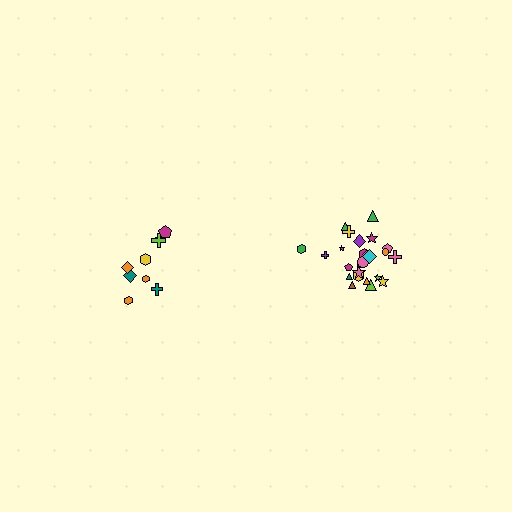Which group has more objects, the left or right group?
The right group.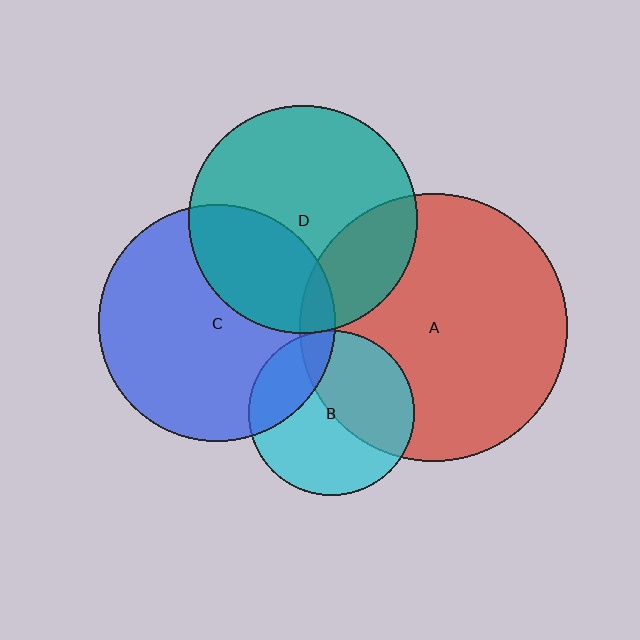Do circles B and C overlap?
Yes.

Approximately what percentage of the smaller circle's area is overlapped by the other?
Approximately 25%.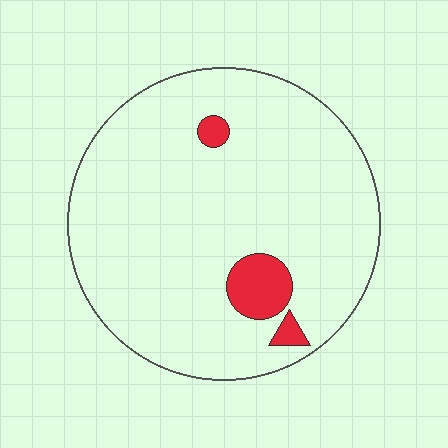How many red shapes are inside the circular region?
3.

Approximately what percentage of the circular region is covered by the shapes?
Approximately 5%.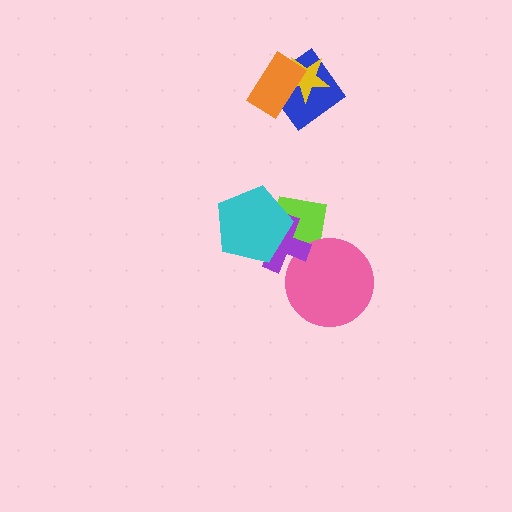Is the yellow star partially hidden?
Yes, it is partially covered by another shape.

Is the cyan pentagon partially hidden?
No, no other shape covers it.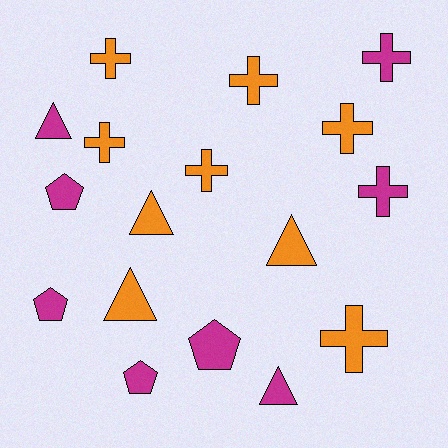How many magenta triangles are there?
There are 2 magenta triangles.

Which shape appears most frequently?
Cross, with 8 objects.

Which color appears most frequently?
Orange, with 9 objects.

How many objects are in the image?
There are 17 objects.